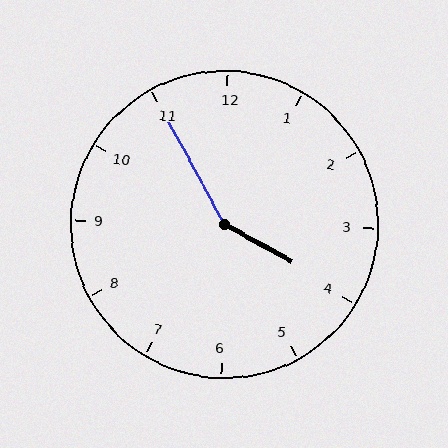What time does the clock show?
3:55.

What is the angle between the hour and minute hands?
Approximately 148 degrees.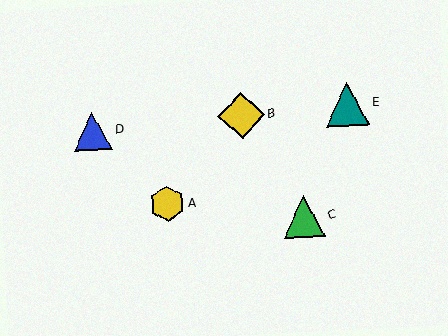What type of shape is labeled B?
Shape B is a yellow diamond.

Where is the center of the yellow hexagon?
The center of the yellow hexagon is at (167, 204).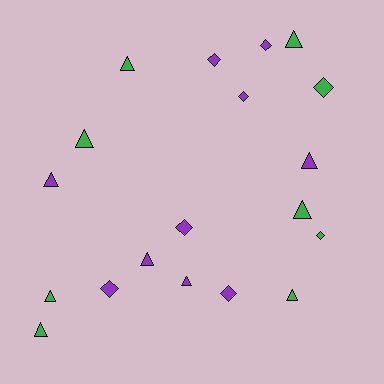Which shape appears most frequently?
Triangle, with 11 objects.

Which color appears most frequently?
Purple, with 10 objects.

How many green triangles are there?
There are 7 green triangles.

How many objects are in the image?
There are 19 objects.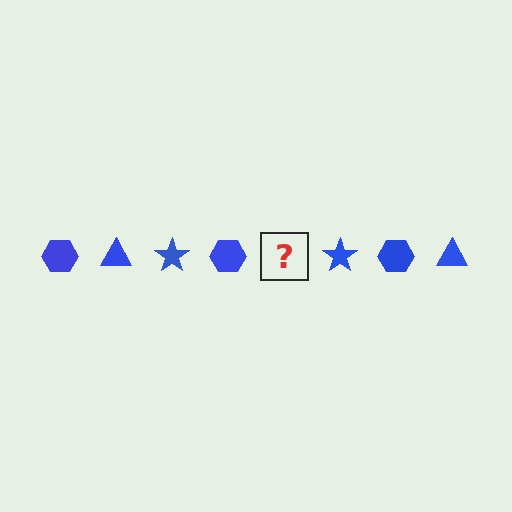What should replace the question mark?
The question mark should be replaced with a blue triangle.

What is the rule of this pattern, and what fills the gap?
The rule is that the pattern cycles through hexagon, triangle, star shapes in blue. The gap should be filled with a blue triangle.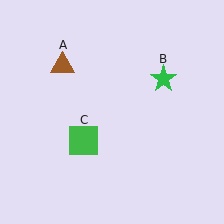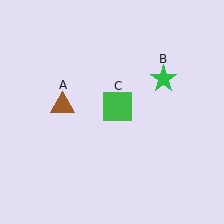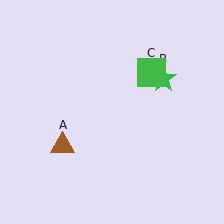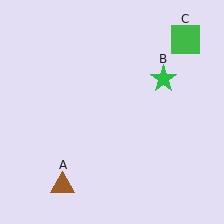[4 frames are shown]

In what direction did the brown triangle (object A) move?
The brown triangle (object A) moved down.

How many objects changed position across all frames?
2 objects changed position: brown triangle (object A), green square (object C).